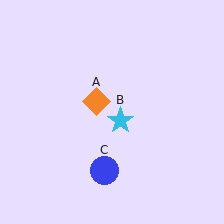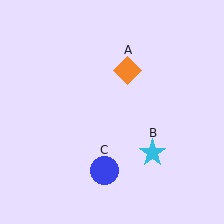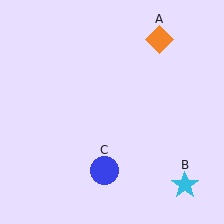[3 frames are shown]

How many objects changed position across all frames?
2 objects changed position: orange diamond (object A), cyan star (object B).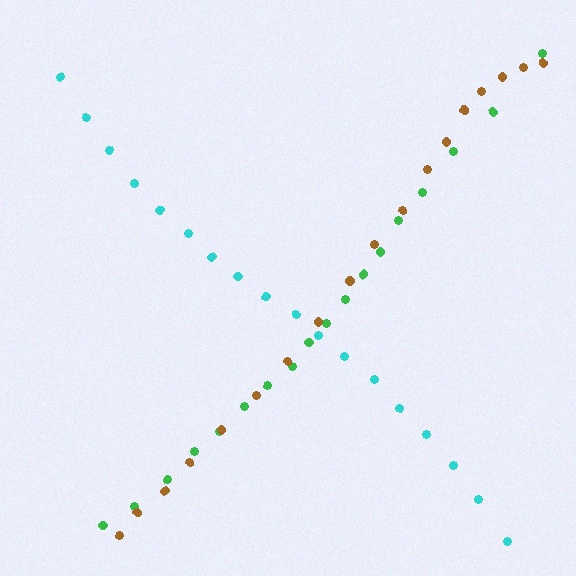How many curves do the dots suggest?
There are 3 distinct paths.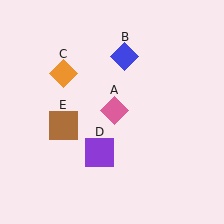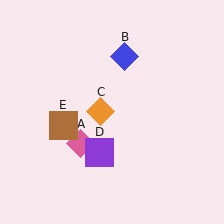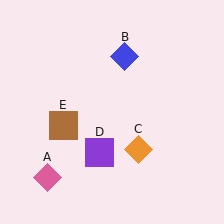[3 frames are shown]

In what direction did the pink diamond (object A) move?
The pink diamond (object A) moved down and to the left.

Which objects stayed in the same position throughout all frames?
Blue diamond (object B) and purple square (object D) and brown square (object E) remained stationary.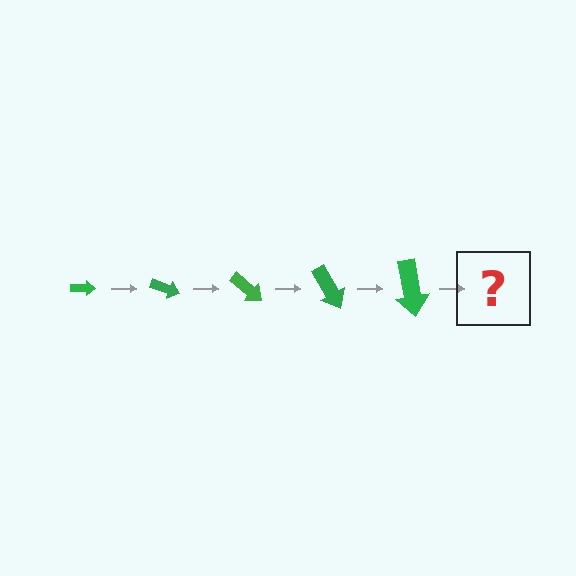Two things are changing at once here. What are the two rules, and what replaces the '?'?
The two rules are that the arrow grows larger each step and it rotates 20 degrees each step. The '?' should be an arrow, larger than the previous one and rotated 100 degrees from the start.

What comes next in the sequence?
The next element should be an arrow, larger than the previous one and rotated 100 degrees from the start.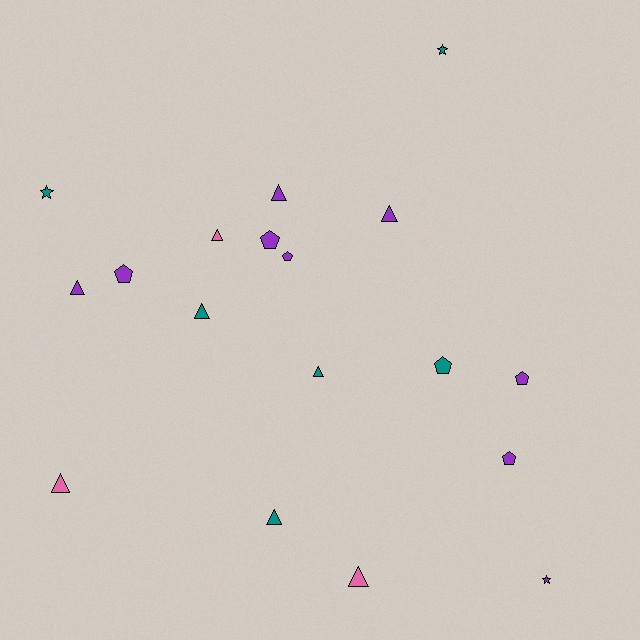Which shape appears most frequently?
Triangle, with 9 objects.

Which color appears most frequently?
Purple, with 9 objects.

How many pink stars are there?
There are no pink stars.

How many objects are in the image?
There are 18 objects.